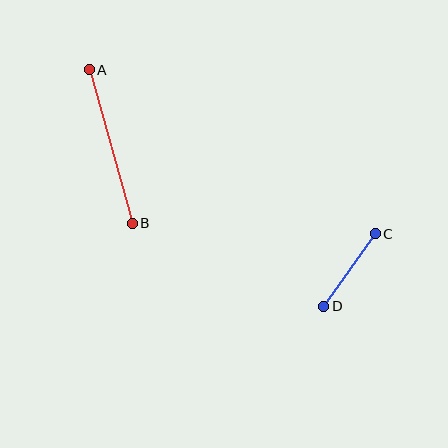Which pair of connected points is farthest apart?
Points A and B are farthest apart.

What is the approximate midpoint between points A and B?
The midpoint is at approximately (111, 147) pixels.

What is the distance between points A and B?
The distance is approximately 159 pixels.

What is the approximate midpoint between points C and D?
The midpoint is at approximately (350, 270) pixels.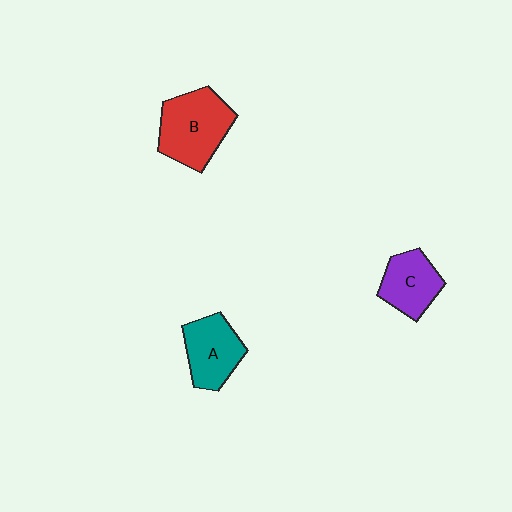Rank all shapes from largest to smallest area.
From largest to smallest: B (red), A (teal), C (purple).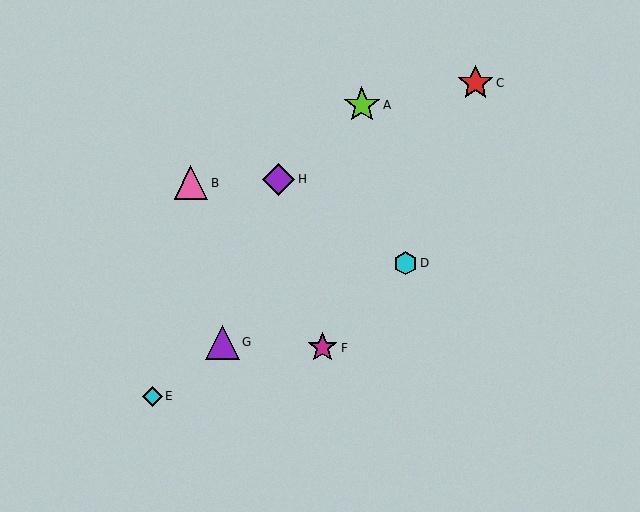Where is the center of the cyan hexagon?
The center of the cyan hexagon is at (405, 263).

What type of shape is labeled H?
Shape H is a purple diamond.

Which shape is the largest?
The lime star (labeled A) is the largest.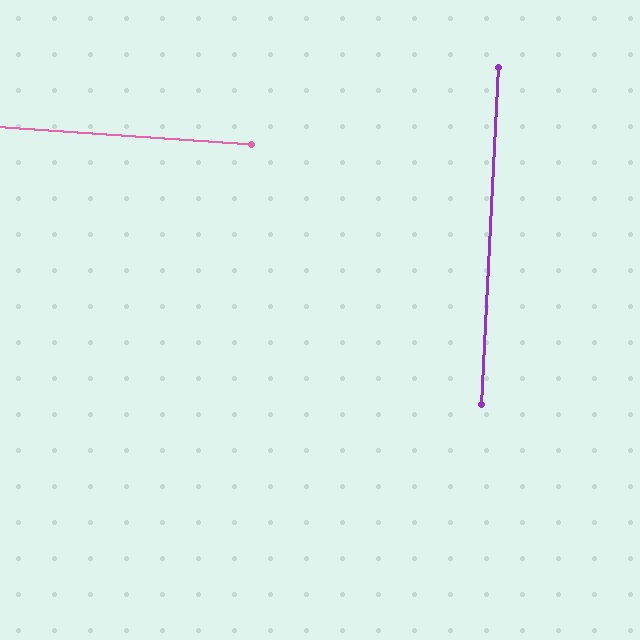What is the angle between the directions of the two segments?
Approximately 89 degrees.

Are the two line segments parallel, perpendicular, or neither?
Perpendicular — they meet at approximately 89°.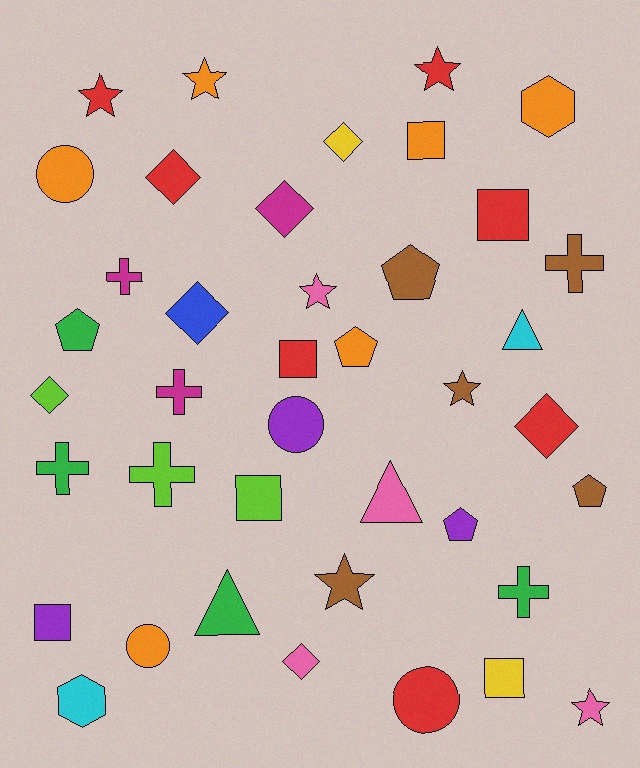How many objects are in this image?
There are 40 objects.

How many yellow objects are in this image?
There are 2 yellow objects.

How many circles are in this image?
There are 4 circles.